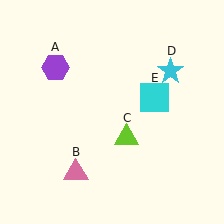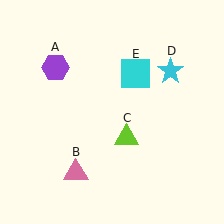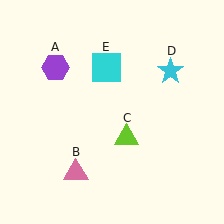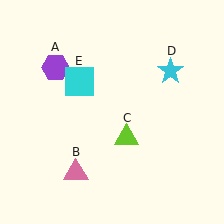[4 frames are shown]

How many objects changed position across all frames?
1 object changed position: cyan square (object E).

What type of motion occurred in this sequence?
The cyan square (object E) rotated counterclockwise around the center of the scene.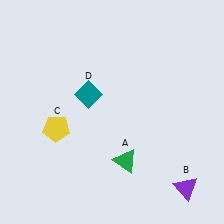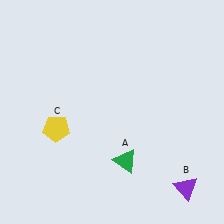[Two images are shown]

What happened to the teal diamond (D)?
The teal diamond (D) was removed in Image 2. It was in the top-left area of Image 1.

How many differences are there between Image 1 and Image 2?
There is 1 difference between the two images.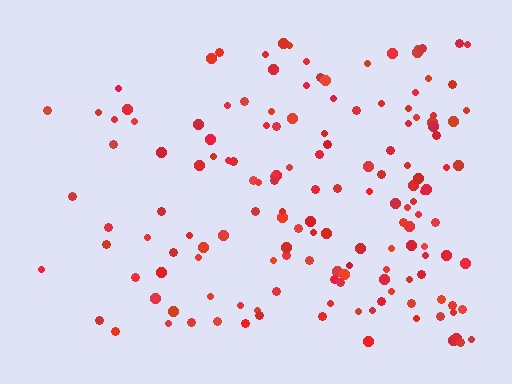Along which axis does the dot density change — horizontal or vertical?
Horizontal.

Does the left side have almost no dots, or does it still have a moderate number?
Still a moderate number, just noticeably fewer than the right.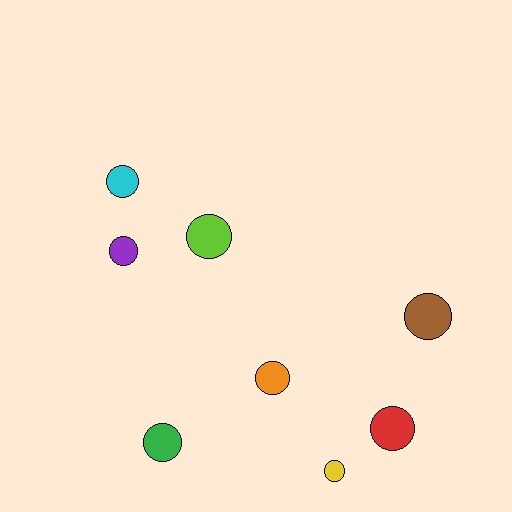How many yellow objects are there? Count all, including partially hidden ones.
There is 1 yellow object.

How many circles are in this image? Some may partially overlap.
There are 8 circles.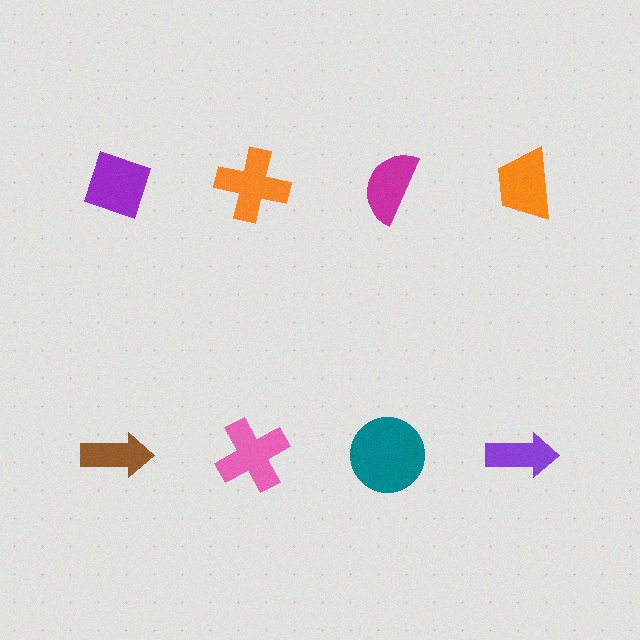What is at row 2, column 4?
A purple arrow.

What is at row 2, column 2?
A pink cross.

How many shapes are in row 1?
4 shapes.